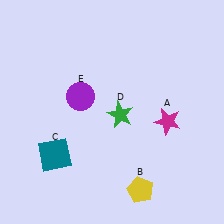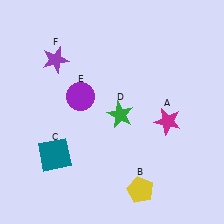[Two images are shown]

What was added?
A purple star (F) was added in Image 2.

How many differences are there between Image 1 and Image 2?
There is 1 difference between the two images.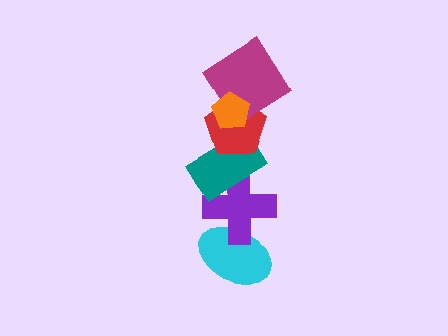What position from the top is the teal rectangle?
The teal rectangle is 4th from the top.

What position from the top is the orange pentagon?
The orange pentagon is 1st from the top.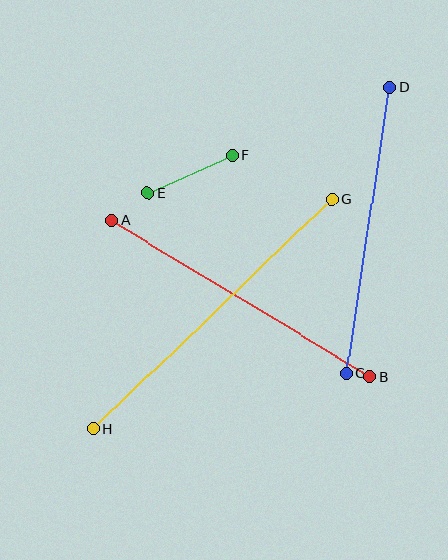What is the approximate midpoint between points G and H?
The midpoint is at approximately (213, 314) pixels.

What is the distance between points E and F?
The distance is approximately 92 pixels.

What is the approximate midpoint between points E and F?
The midpoint is at approximately (190, 174) pixels.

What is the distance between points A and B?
The distance is approximately 301 pixels.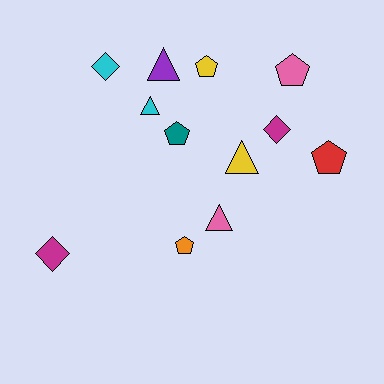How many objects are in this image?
There are 12 objects.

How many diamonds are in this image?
There are 3 diamonds.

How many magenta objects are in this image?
There are 2 magenta objects.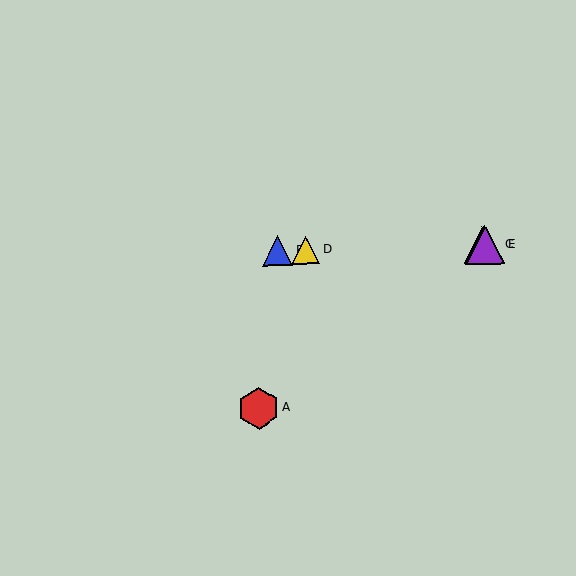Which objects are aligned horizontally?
Objects B, C, D, E are aligned horizontally.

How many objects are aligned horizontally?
4 objects (B, C, D, E) are aligned horizontally.